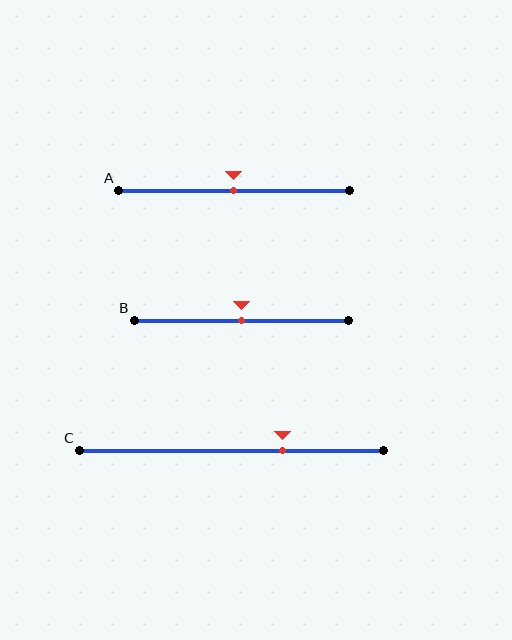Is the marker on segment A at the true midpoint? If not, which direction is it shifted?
Yes, the marker on segment A is at the true midpoint.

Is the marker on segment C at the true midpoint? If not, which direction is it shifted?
No, the marker on segment C is shifted to the right by about 17% of the segment length.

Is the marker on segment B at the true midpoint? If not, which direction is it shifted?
Yes, the marker on segment B is at the true midpoint.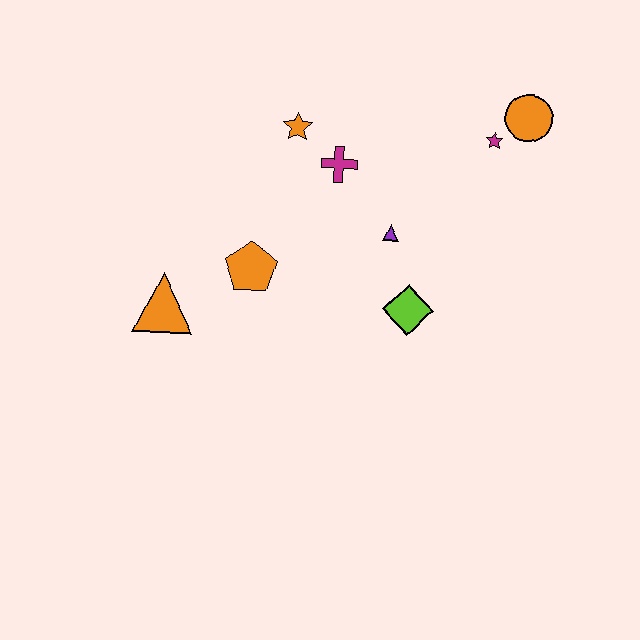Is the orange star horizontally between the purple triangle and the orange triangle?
Yes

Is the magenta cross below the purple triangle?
No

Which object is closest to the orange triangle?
The orange pentagon is closest to the orange triangle.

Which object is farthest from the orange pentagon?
The orange circle is farthest from the orange pentagon.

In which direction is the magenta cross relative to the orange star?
The magenta cross is to the right of the orange star.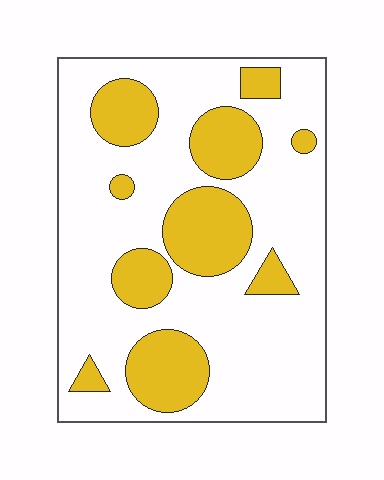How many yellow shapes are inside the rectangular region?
10.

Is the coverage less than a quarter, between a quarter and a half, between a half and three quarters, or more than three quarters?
Between a quarter and a half.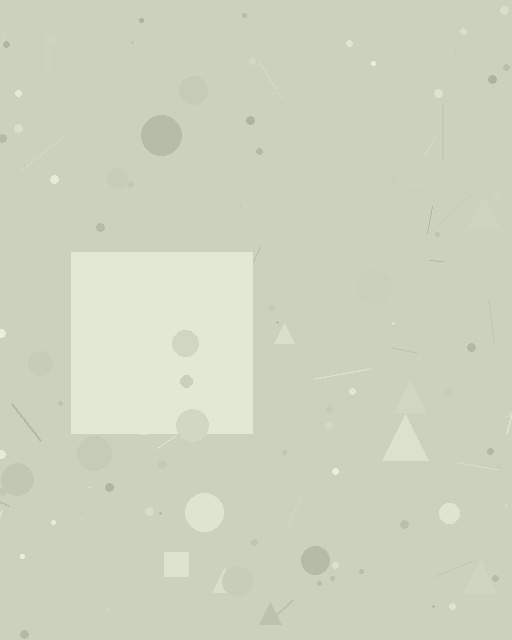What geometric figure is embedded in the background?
A square is embedded in the background.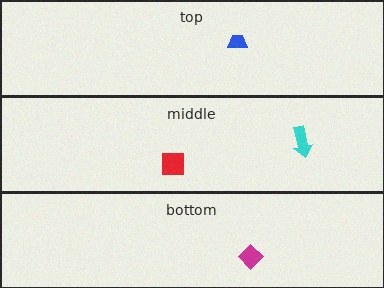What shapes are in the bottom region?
The magenta diamond.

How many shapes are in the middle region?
2.